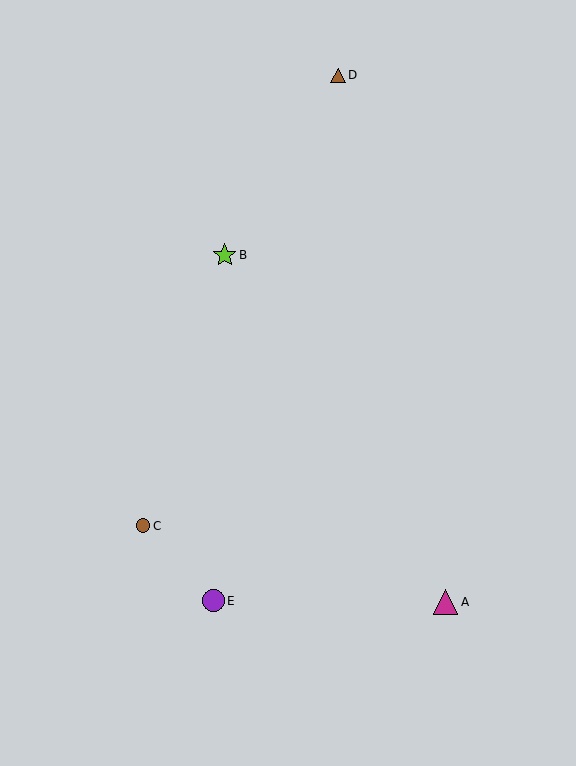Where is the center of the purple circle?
The center of the purple circle is at (213, 601).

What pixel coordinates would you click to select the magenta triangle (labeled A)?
Click at (445, 602) to select the magenta triangle A.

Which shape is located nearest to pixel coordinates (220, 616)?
The purple circle (labeled E) at (213, 601) is nearest to that location.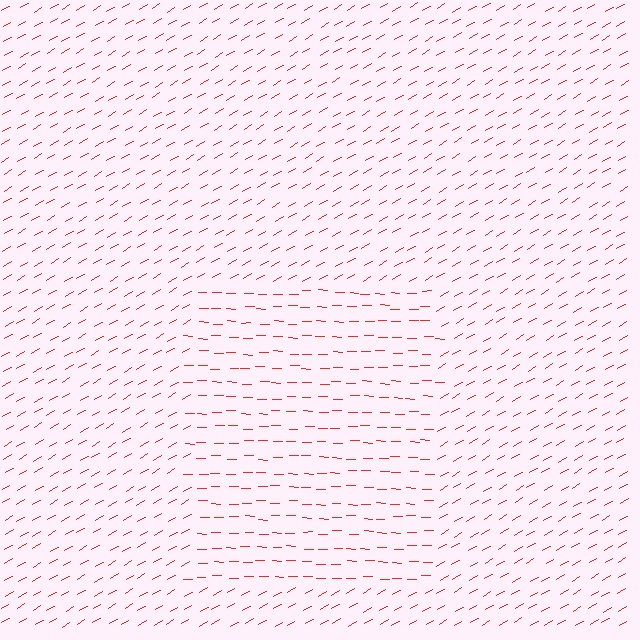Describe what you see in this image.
The image is filled with small red line segments. A rectangle region in the image has lines oriented differently from the surrounding lines, creating a visible texture boundary.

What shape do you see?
I see a rectangle.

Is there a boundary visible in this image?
Yes, there is a texture boundary formed by a change in line orientation.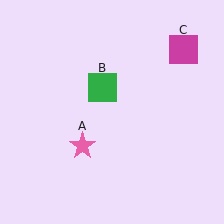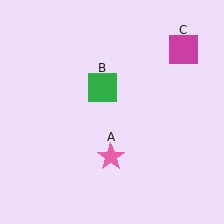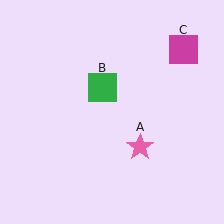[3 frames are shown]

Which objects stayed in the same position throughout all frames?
Green square (object B) and magenta square (object C) remained stationary.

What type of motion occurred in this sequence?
The pink star (object A) rotated counterclockwise around the center of the scene.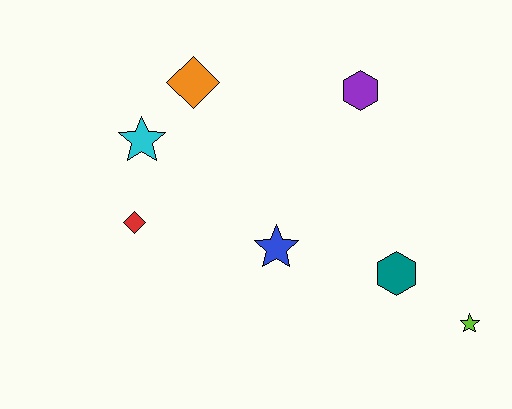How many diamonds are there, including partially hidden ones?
There are 2 diamonds.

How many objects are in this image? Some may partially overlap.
There are 7 objects.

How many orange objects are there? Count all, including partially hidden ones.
There is 1 orange object.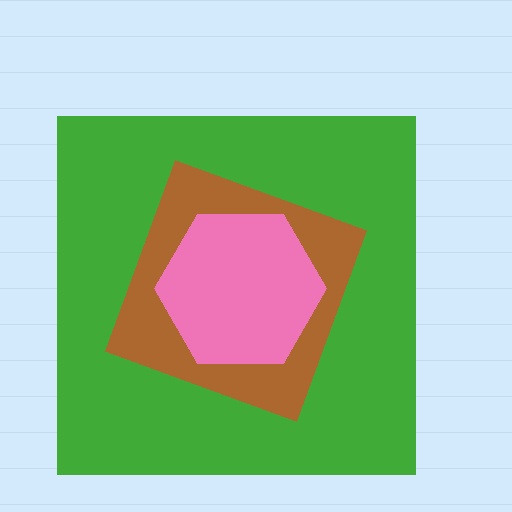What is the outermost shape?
The green square.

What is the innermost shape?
The pink hexagon.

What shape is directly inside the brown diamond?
The pink hexagon.